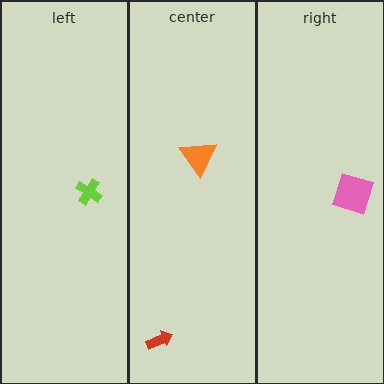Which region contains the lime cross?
The left region.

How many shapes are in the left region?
1.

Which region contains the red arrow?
The center region.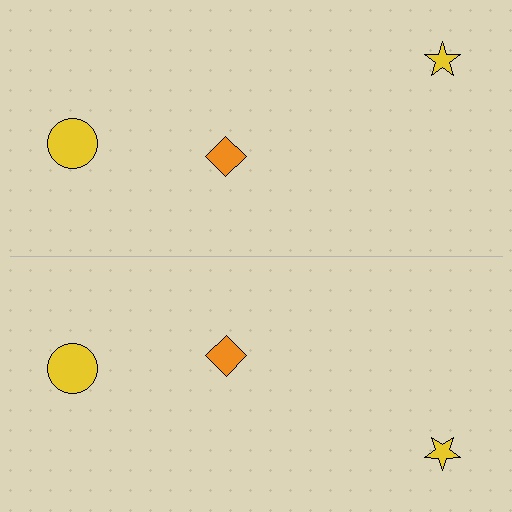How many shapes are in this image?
There are 6 shapes in this image.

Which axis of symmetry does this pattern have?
The pattern has a horizontal axis of symmetry running through the center of the image.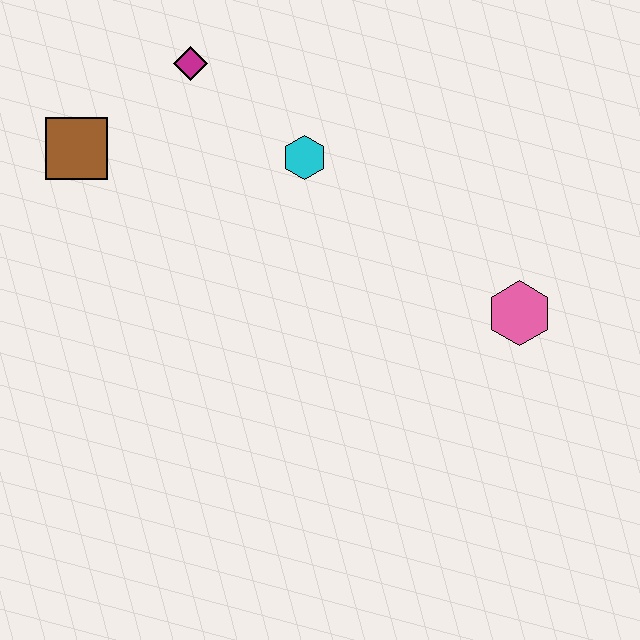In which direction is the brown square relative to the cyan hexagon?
The brown square is to the left of the cyan hexagon.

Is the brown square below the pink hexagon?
No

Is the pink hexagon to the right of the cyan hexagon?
Yes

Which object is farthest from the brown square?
The pink hexagon is farthest from the brown square.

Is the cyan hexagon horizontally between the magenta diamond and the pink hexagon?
Yes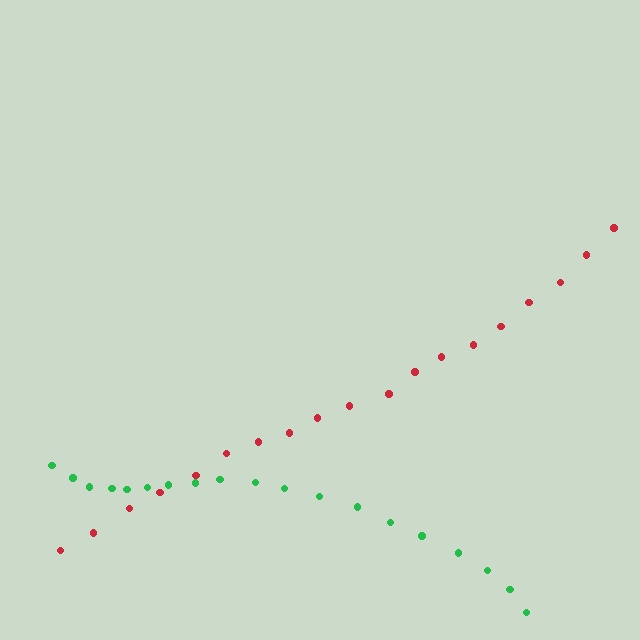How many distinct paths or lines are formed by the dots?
There are 2 distinct paths.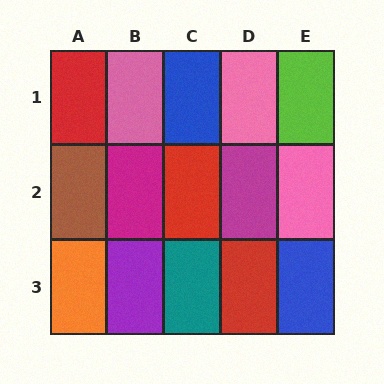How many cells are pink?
3 cells are pink.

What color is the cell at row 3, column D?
Red.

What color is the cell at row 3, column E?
Blue.